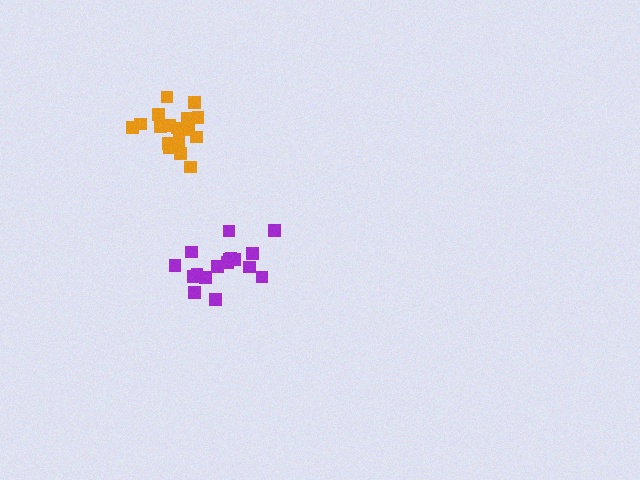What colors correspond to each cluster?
The clusters are colored: purple, orange.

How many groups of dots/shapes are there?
There are 2 groups.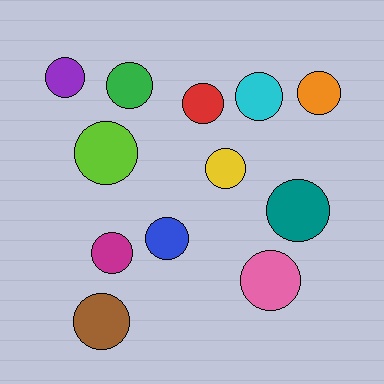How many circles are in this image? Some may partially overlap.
There are 12 circles.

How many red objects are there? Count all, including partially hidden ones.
There is 1 red object.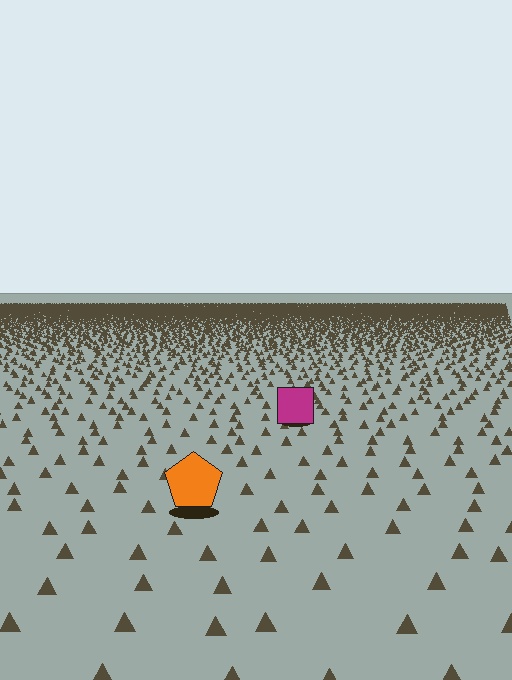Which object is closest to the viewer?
The orange pentagon is closest. The texture marks near it are larger and more spread out.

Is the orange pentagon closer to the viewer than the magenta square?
Yes. The orange pentagon is closer — you can tell from the texture gradient: the ground texture is coarser near it.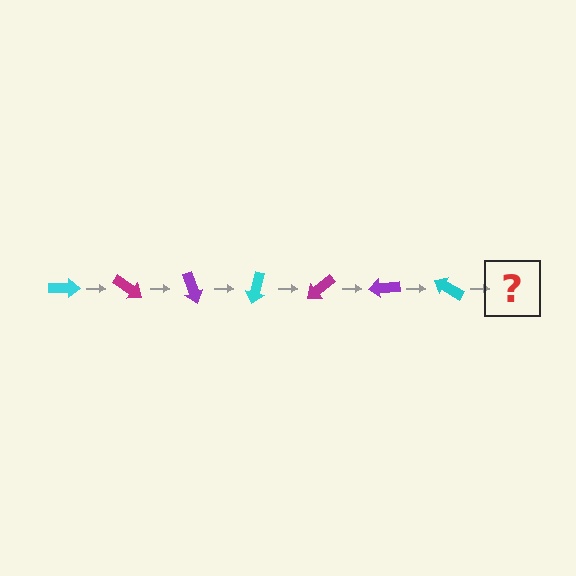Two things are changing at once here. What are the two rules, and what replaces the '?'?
The two rules are that it rotates 35 degrees each step and the color cycles through cyan, magenta, and purple. The '?' should be a magenta arrow, rotated 245 degrees from the start.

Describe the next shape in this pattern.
It should be a magenta arrow, rotated 245 degrees from the start.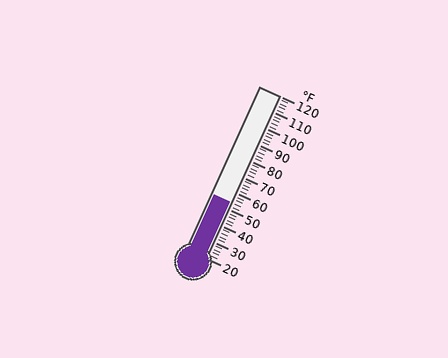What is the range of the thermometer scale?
The thermometer scale ranges from 20°F to 120°F.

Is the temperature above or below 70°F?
The temperature is below 70°F.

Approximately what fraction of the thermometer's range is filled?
The thermometer is filled to approximately 35% of its range.